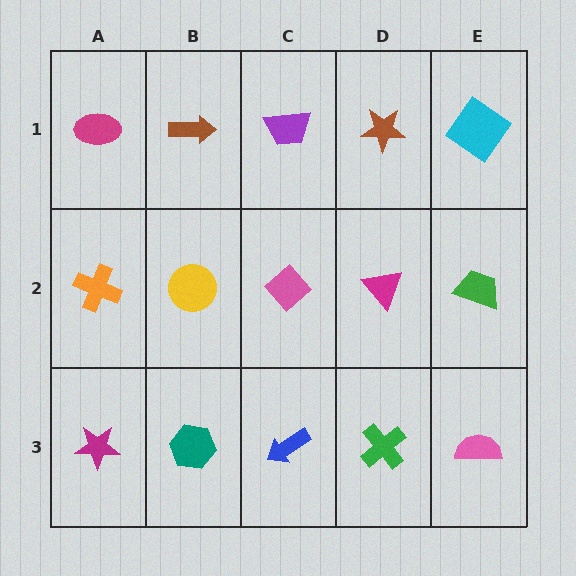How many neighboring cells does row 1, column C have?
3.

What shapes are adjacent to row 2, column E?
A cyan diamond (row 1, column E), a pink semicircle (row 3, column E), a magenta triangle (row 2, column D).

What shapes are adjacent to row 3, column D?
A magenta triangle (row 2, column D), a blue arrow (row 3, column C), a pink semicircle (row 3, column E).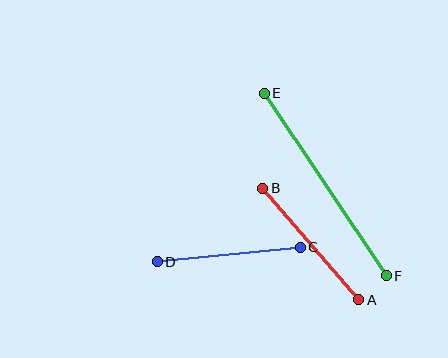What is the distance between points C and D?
The distance is approximately 144 pixels.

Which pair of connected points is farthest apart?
Points E and F are farthest apart.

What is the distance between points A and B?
The distance is approximately 147 pixels.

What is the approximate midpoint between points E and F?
The midpoint is at approximately (325, 184) pixels.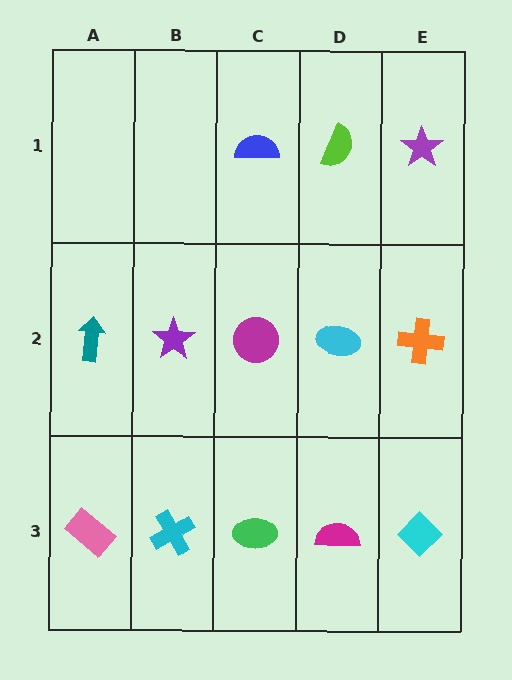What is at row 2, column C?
A magenta circle.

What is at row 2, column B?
A purple star.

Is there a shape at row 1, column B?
No, that cell is empty.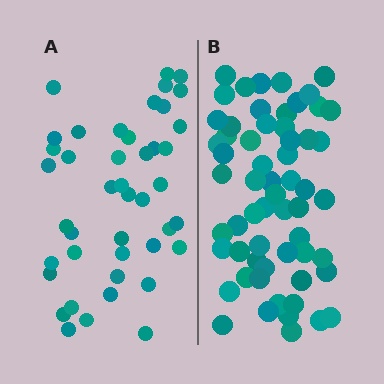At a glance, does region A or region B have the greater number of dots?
Region B (the right region) has more dots.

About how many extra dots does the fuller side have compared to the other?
Region B has approximately 15 more dots than region A.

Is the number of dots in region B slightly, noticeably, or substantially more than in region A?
Region B has noticeably more, but not dramatically so. The ratio is roughly 1.4 to 1.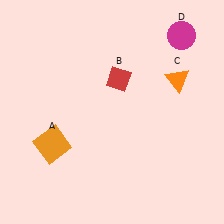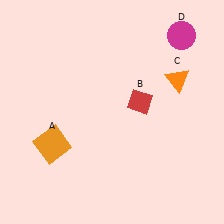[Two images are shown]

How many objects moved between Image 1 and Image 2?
1 object moved between the two images.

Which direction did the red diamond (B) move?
The red diamond (B) moved down.